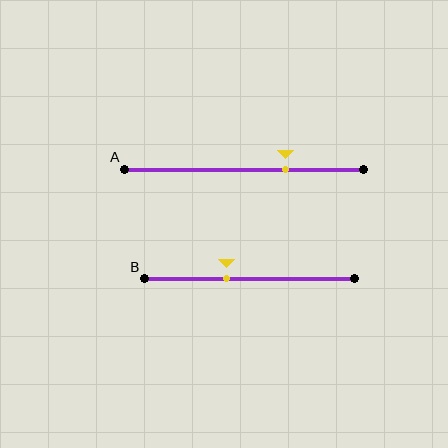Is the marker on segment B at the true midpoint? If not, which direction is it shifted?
No, the marker on segment B is shifted to the left by about 11% of the segment length.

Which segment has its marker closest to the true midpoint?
Segment B has its marker closest to the true midpoint.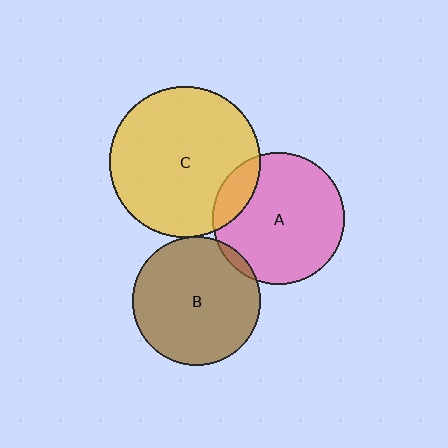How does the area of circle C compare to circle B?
Approximately 1.4 times.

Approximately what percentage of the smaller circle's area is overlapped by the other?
Approximately 15%.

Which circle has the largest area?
Circle C (yellow).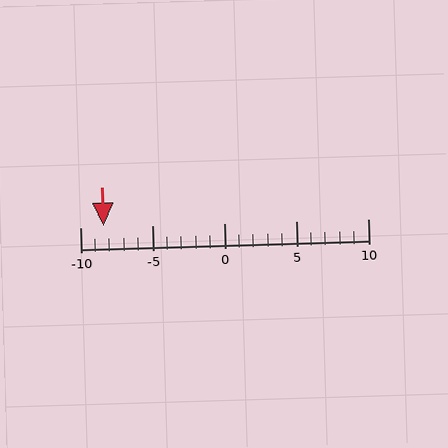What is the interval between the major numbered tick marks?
The major tick marks are spaced 5 units apart.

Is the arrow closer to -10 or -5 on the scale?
The arrow is closer to -10.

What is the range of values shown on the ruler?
The ruler shows values from -10 to 10.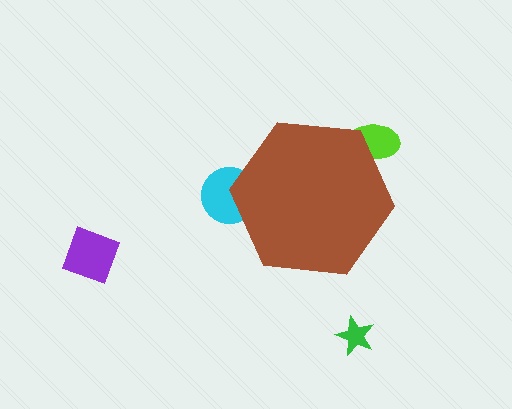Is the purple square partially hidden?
No, the purple square is fully visible.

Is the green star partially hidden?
No, the green star is fully visible.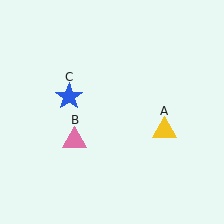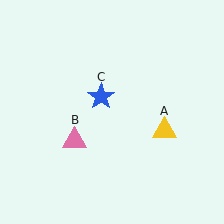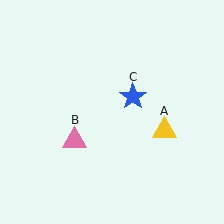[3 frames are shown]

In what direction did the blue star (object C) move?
The blue star (object C) moved right.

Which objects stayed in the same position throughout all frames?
Yellow triangle (object A) and pink triangle (object B) remained stationary.